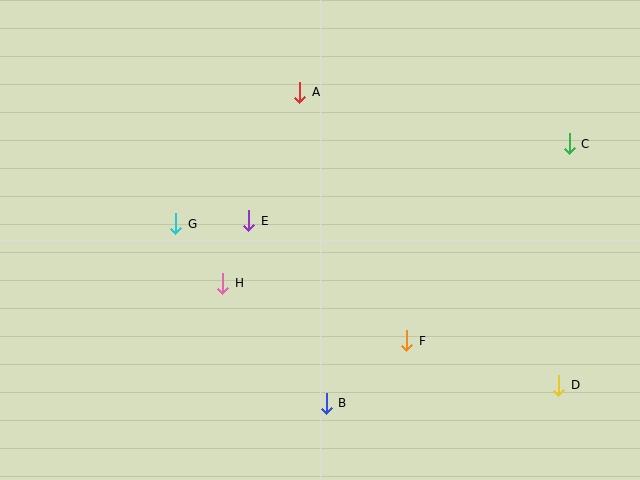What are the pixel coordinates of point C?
Point C is at (569, 144).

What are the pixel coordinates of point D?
Point D is at (559, 385).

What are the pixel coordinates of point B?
Point B is at (326, 403).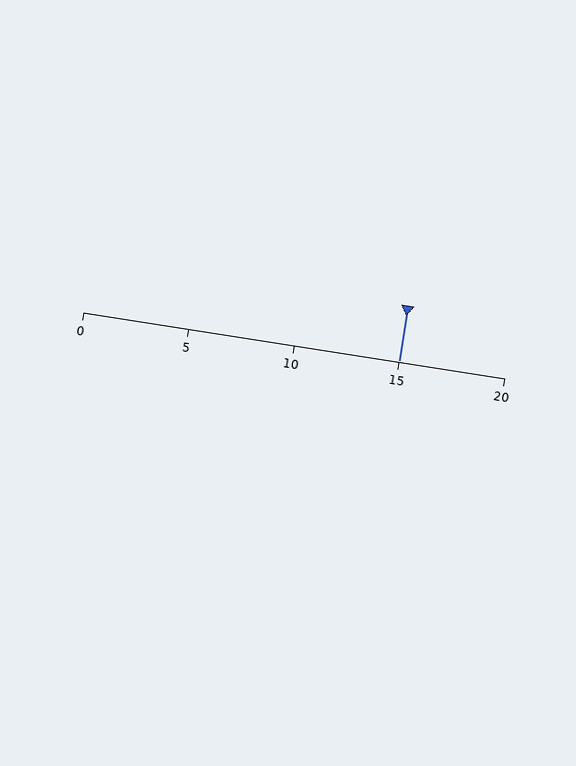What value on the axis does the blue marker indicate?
The marker indicates approximately 15.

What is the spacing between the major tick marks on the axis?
The major ticks are spaced 5 apart.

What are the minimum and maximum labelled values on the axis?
The axis runs from 0 to 20.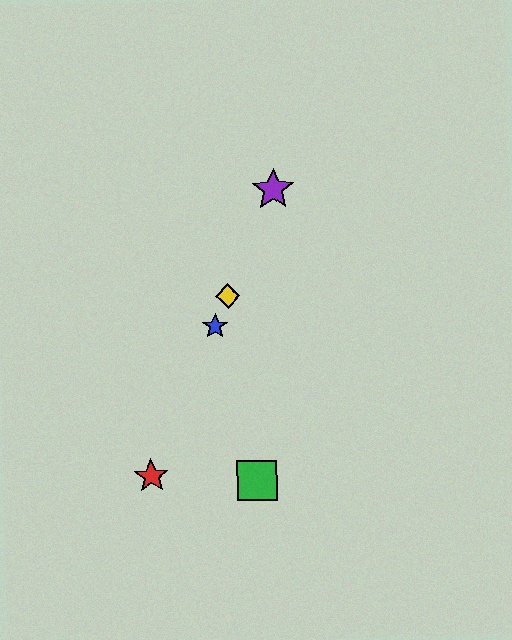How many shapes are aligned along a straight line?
4 shapes (the red star, the blue star, the yellow diamond, the purple star) are aligned along a straight line.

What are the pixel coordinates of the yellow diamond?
The yellow diamond is at (228, 296).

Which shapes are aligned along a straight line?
The red star, the blue star, the yellow diamond, the purple star are aligned along a straight line.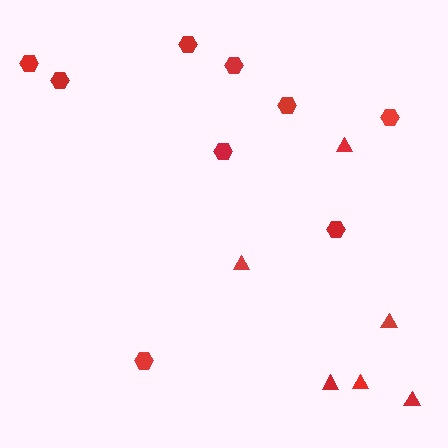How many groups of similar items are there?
There are 2 groups: one group of hexagons (9) and one group of triangles (6).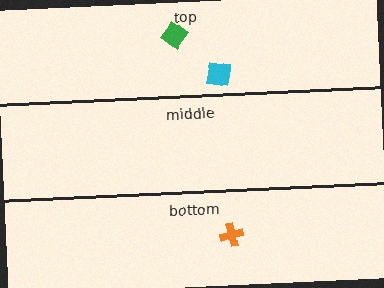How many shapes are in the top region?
2.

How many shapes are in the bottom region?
1.